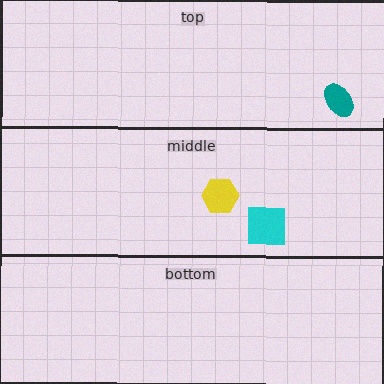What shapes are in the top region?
The teal ellipse.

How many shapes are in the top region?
1.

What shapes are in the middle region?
The yellow hexagon, the cyan square.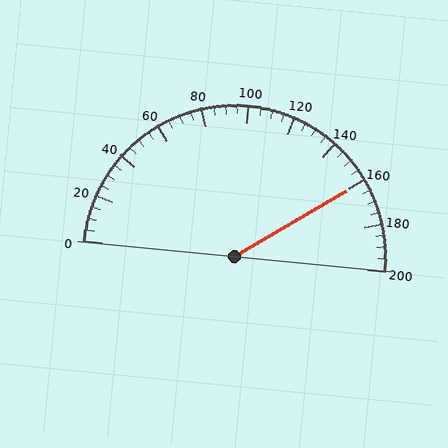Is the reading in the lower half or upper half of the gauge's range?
The reading is in the upper half of the range (0 to 200).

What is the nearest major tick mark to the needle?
The nearest major tick mark is 160.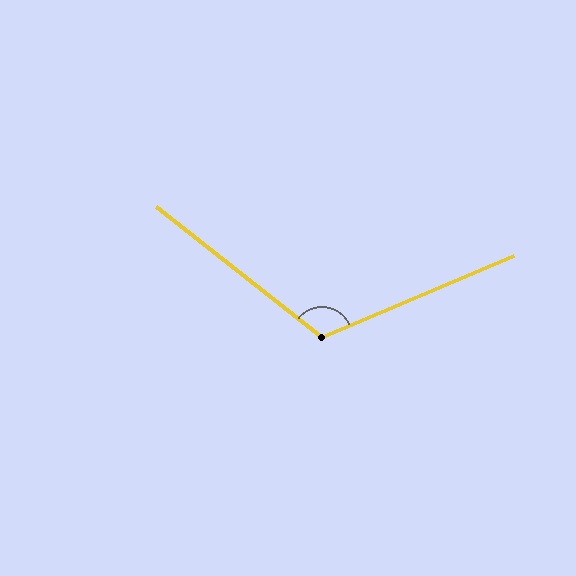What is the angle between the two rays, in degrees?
Approximately 119 degrees.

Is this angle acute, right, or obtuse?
It is obtuse.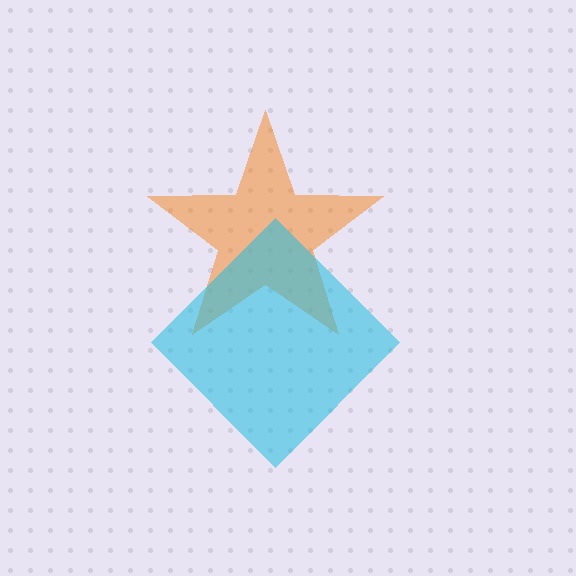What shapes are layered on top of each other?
The layered shapes are: an orange star, a cyan diamond.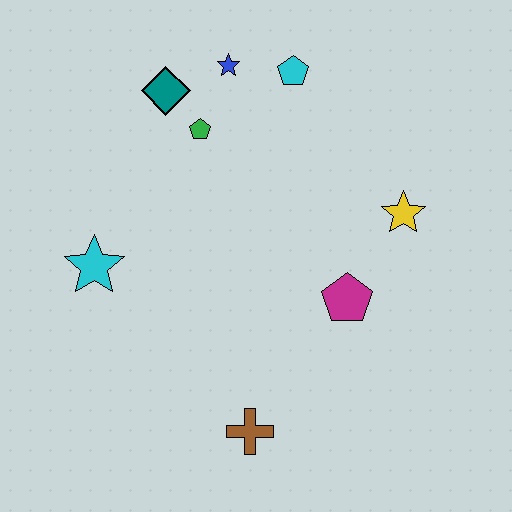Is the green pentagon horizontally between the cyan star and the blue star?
Yes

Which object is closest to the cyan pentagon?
The blue star is closest to the cyan pentagon.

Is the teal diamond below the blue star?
Yes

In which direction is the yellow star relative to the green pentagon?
The yellow star is to the right of the green pentagon.